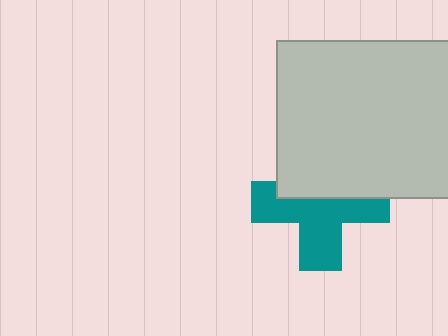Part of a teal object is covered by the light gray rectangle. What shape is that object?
It is a cross.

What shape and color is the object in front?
The object in front is a light gray rectangle.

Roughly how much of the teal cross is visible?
About half of it is visible (roughly 59%).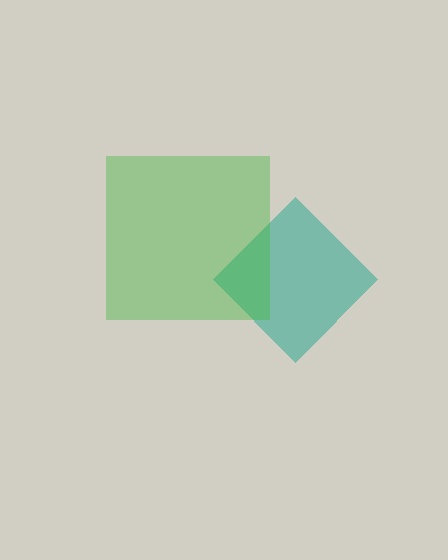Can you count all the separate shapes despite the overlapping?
Yes, there are 2 separate shapes.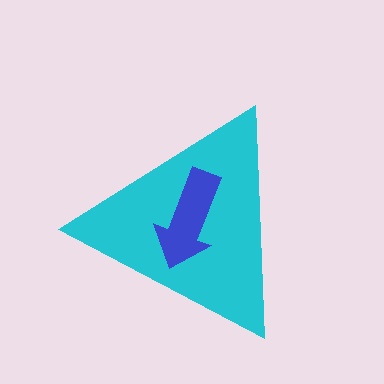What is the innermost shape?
The blue arrow.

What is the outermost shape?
The cyan triangle.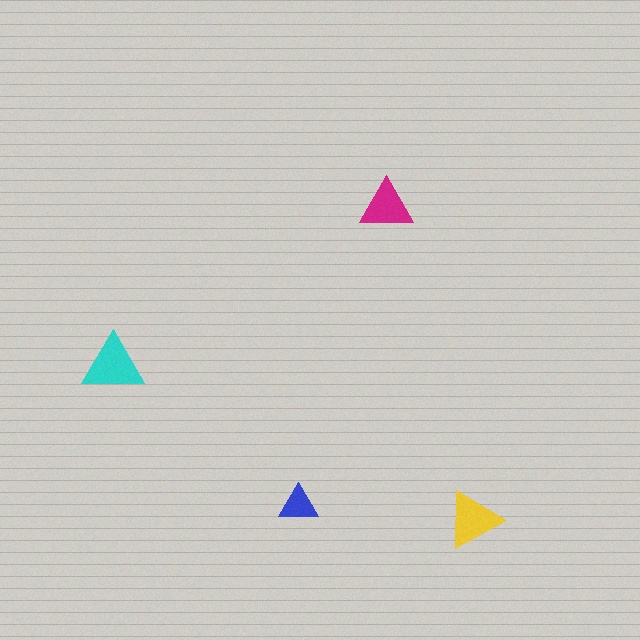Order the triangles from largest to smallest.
the cyan one, the yellow one, the magenta one, the blue one.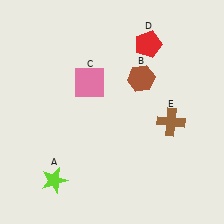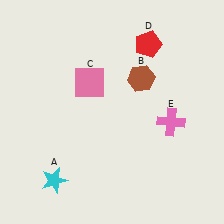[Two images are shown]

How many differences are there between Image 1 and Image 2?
There are 2 differences between the two images.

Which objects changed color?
A changed from lime to cyan. E changed from brown to pink.